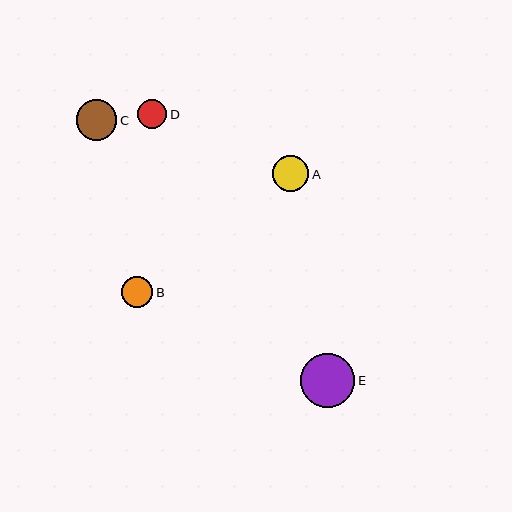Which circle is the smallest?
Circle D is the smallest with a size of approximately 29 pixels.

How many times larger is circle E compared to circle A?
Circle E is approximately 1.5 times the size of circle A.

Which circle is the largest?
Circle E is the largest with a size of approximately 54 pixels.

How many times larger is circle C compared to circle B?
Circle C is approximately 1.3 times the size of circle B.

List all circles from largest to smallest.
From largest to smallest: E, C, A, B, D.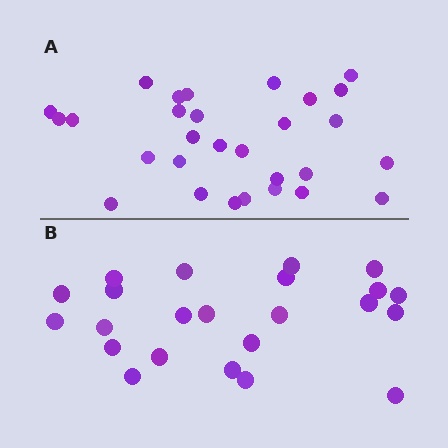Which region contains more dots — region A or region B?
Region A (the top region) has more dots.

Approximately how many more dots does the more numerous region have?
Region A has about 6 more dots than region B.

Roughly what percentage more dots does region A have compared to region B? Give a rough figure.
About 25% more.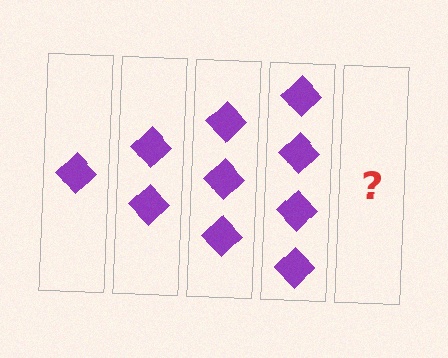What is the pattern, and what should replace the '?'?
The pattern is that each step adds one more diamond. The '?' should be 5 diamonds.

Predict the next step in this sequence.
The next step is 5 diamonds.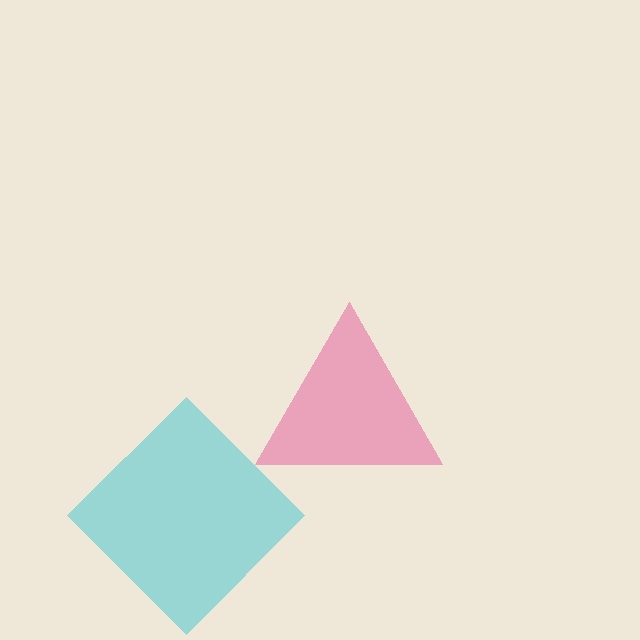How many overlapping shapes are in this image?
There are 2 overlapping shapes in the image.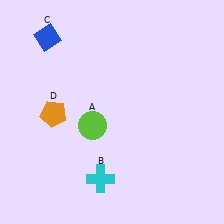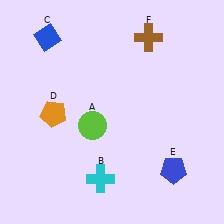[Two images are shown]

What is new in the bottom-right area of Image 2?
A blue pentagon (E) was added in the bottom-right area of Image 2.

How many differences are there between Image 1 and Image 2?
There are 2 differences between the two images.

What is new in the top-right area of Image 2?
A brown cross (F) was added in the top-right area of Image 2.